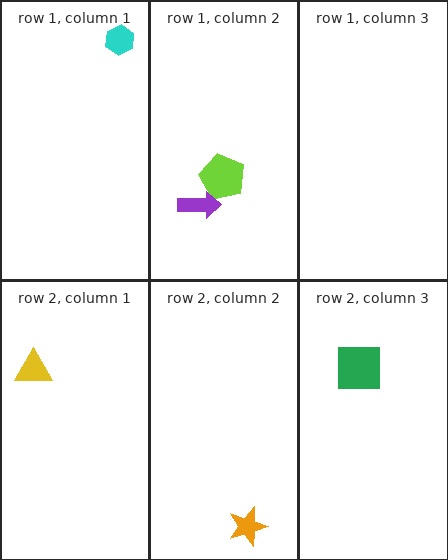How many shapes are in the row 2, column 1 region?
1.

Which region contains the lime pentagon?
The row 1, column 2 region.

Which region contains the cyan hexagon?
The row 1, column 1 region.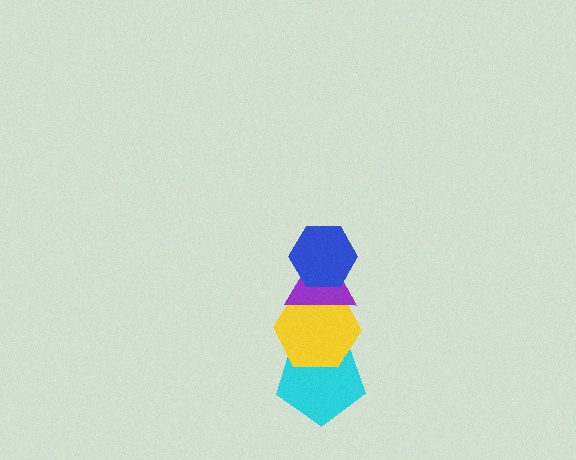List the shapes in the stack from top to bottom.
From top to bottom: the blue hexagon, the purple triangle, the yellow hexagon, the cyan pentagon.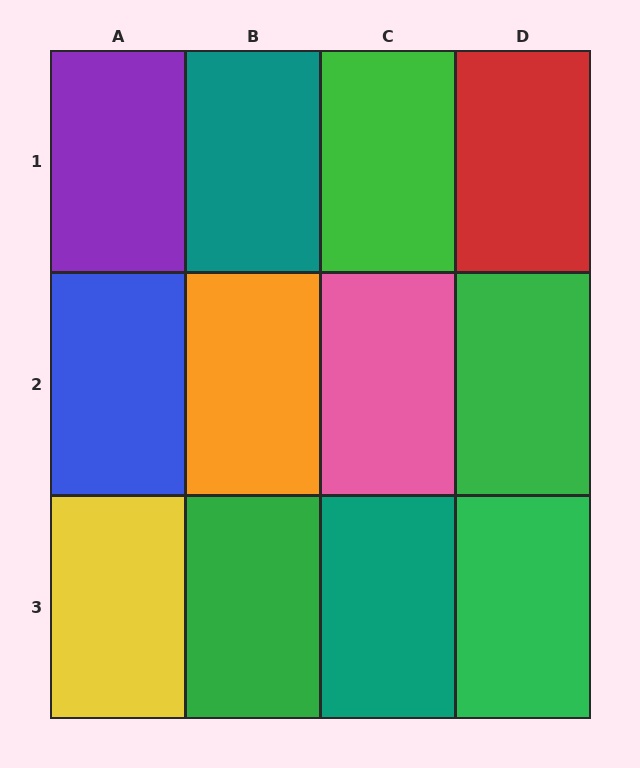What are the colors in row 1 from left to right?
Purple, teal, green, red.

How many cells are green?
4 cells are green.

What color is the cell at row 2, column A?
Blue.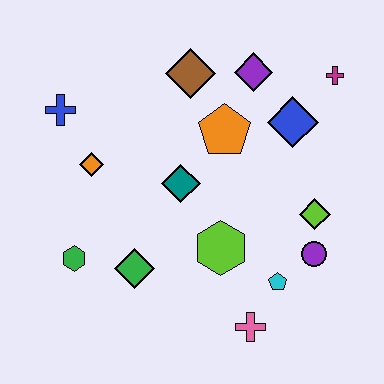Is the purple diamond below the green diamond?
No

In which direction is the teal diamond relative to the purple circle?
The teal diamond is to the left of the purple circle.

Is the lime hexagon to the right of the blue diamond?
No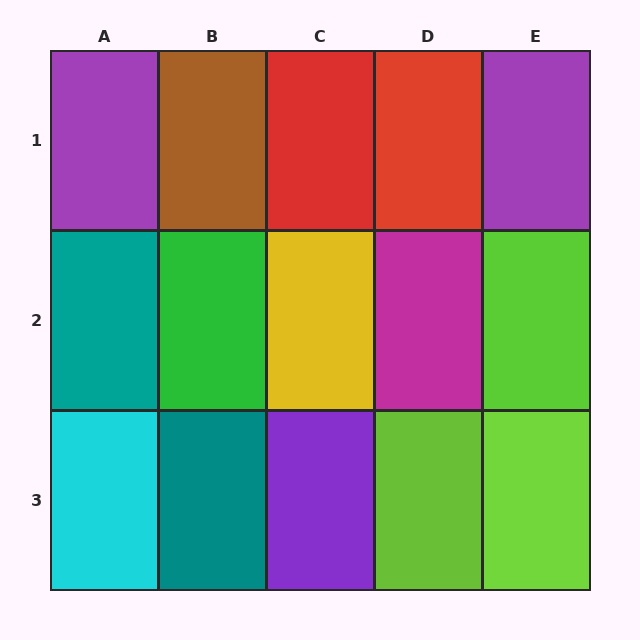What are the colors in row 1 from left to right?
Purple, brown, red, red, purple.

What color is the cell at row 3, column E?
Lime.